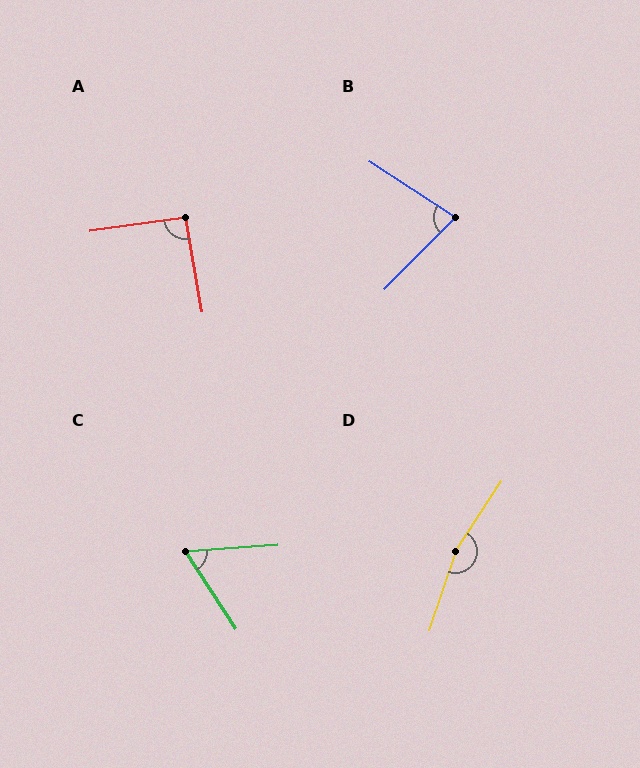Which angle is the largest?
D, at approximately 165 degrees.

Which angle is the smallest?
C, at approximately 61 degrees.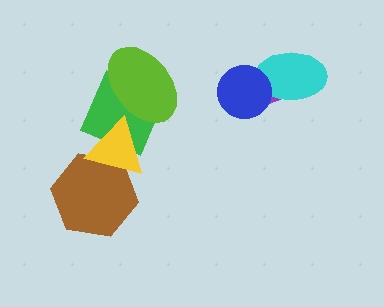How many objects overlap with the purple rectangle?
2 objects overlap with the purple rectangle.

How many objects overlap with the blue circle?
2 objects overlap with the blue circle.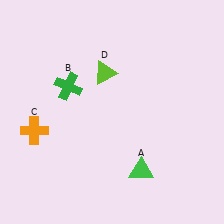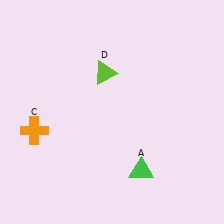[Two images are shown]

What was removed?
The green cross (B) was removed in Image 2.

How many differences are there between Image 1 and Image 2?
There is 1 difference between the two images.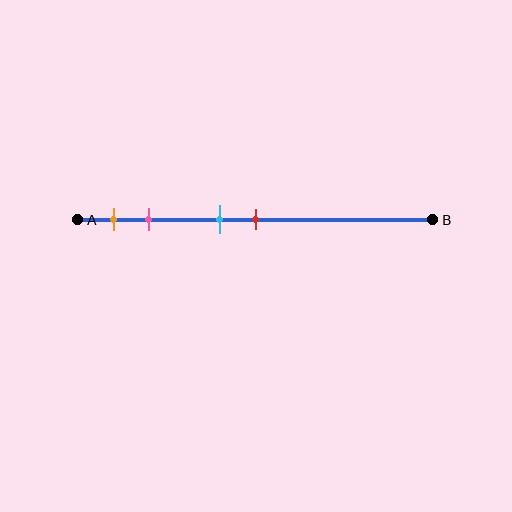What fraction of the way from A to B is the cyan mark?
The cyan mark is approximately 40% (0.4) of the way from A to B.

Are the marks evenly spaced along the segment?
No, the marks are not evenly spaced.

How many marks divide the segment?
There are 4 marks dividing the segment.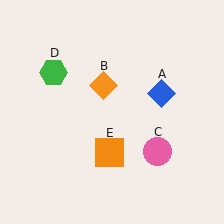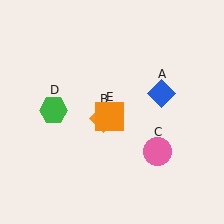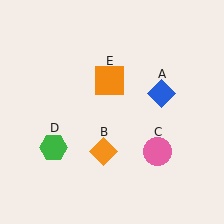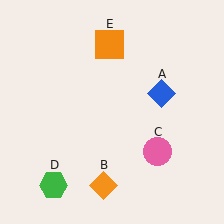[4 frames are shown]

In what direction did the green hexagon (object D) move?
The green hexagon (object D) moved down.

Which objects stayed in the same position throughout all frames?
Blue diamond (object A) and pink circle (object C) remained stationary.